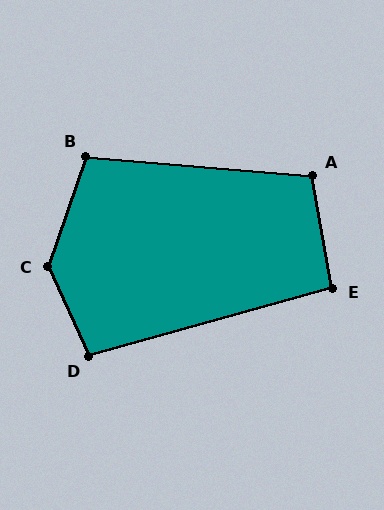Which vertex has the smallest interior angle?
E, at approximately 95 degrees.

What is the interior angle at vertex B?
Approximately 104 degrees (obtuse).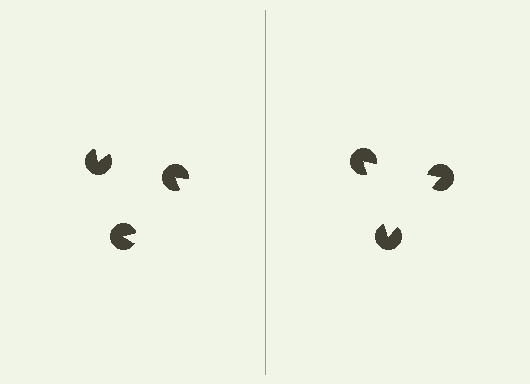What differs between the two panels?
The pac-man discs are positioned identically on both sides; only the wedge orientations differ. On the right they align to a triangle; on the left they are misaligned.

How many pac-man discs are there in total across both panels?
6 — 3 on each side.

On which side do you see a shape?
An illusory triangle appears on the right side. On the left side the wedge cuts are rotated, so no coherent shape forms.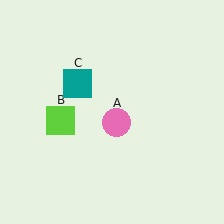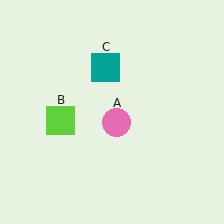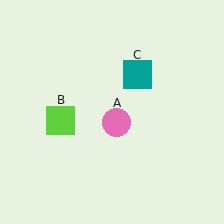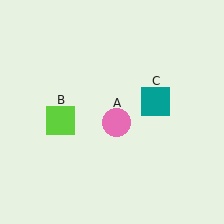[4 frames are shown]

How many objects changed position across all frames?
1 object changed position: teal square (object C).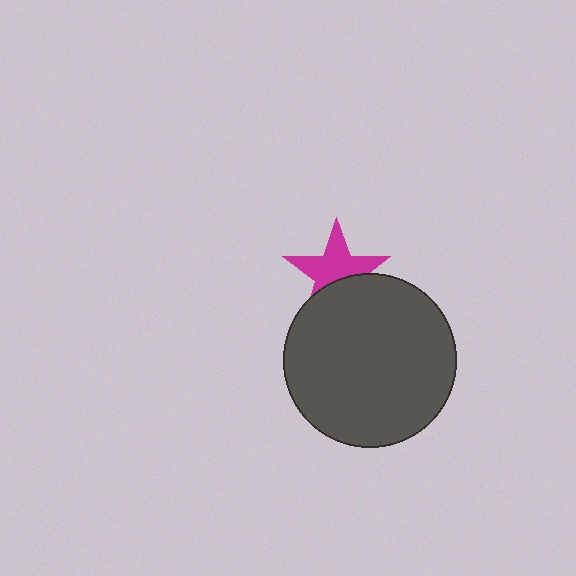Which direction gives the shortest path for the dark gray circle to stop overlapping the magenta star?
Moving down gives the shortest separation.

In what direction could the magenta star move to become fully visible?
The magenta star could move up. That would shift it out from behind the dark gray circle entirely.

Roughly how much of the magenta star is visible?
About half of it is visible (roughly 63%).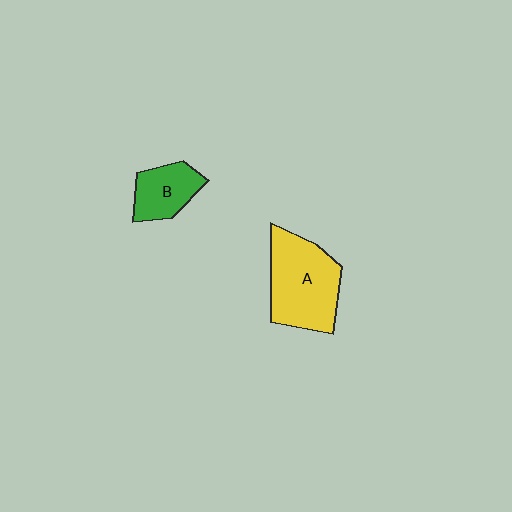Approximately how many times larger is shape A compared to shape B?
Approximately 1.9 times.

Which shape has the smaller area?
Shape B (green).